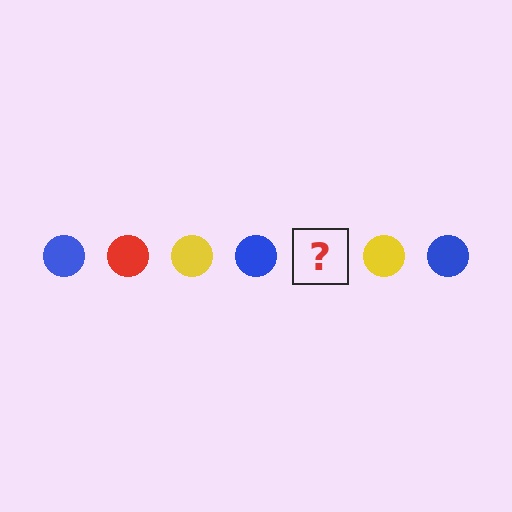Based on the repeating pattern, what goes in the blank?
The blank should be a red circle.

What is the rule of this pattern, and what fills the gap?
The rule is that the pattern cycles through blue, red, yellow circles. The gap should be filled with a red circle.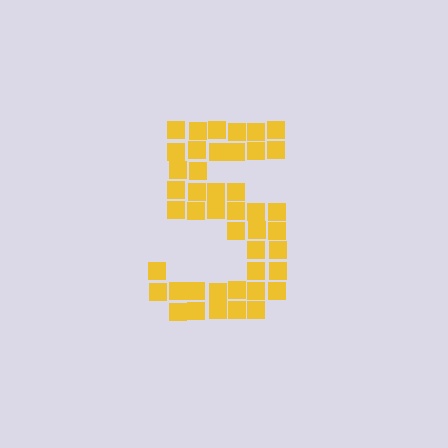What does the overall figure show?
The overall figure shows the digit 5.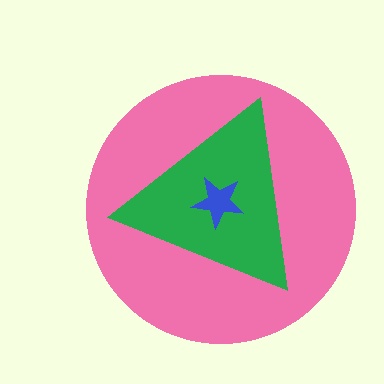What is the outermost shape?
The pink circle.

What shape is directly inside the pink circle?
The green triangle.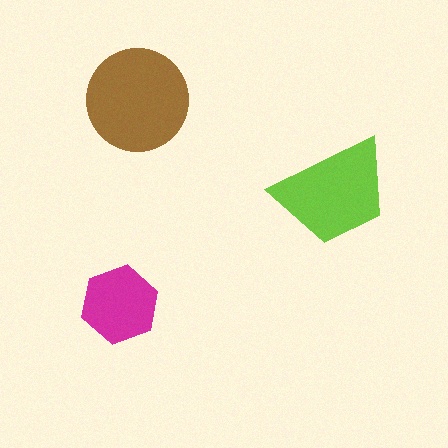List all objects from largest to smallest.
The brown circle, the lime trapezoid, the magenta hexagon.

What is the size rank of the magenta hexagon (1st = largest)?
3rd.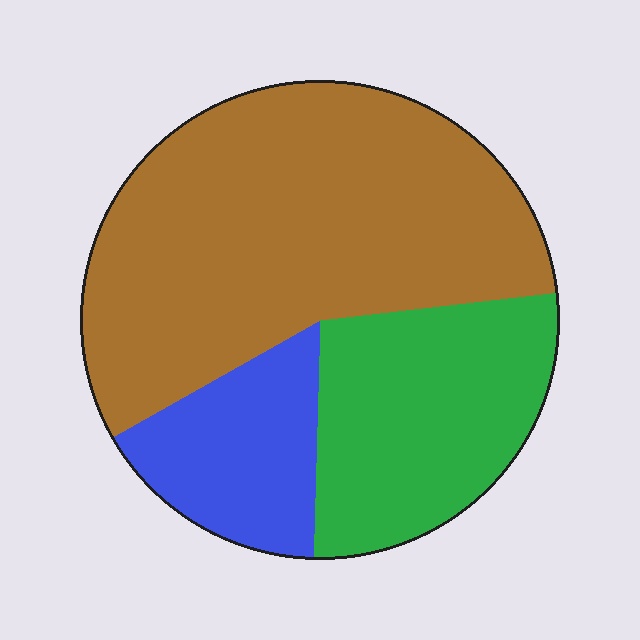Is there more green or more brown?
Brown.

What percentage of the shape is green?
Green covers roughly 25% of the shape.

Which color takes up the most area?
Brown, at roughly 55%.